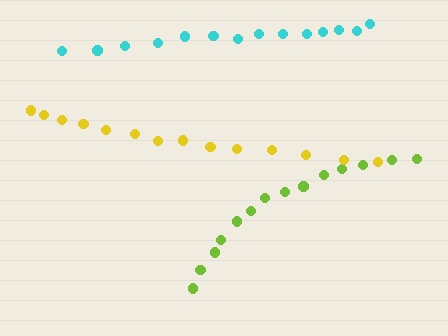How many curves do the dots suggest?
There are 3 distinct paths.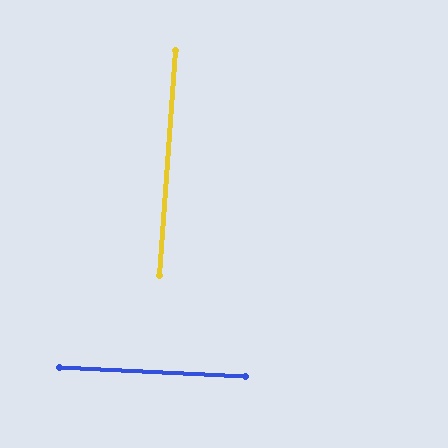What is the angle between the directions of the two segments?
Approximately 89 degrees.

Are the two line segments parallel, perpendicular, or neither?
Perpendicular — they meet at approximately 89°.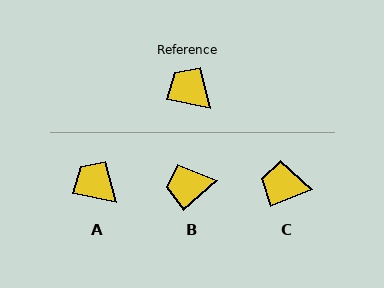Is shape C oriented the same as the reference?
No, it is off by about 34 degrees.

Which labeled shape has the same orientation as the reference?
A.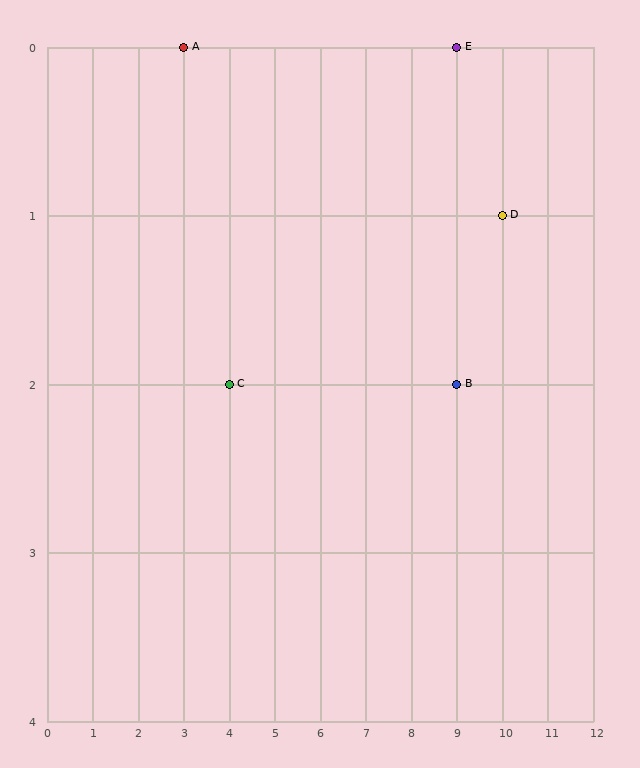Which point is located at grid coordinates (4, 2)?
Point C is at (4, 2).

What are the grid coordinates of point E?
Point E is at grid coordinates (9, 0).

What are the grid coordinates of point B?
Point B is at grid coordinates (9, 2).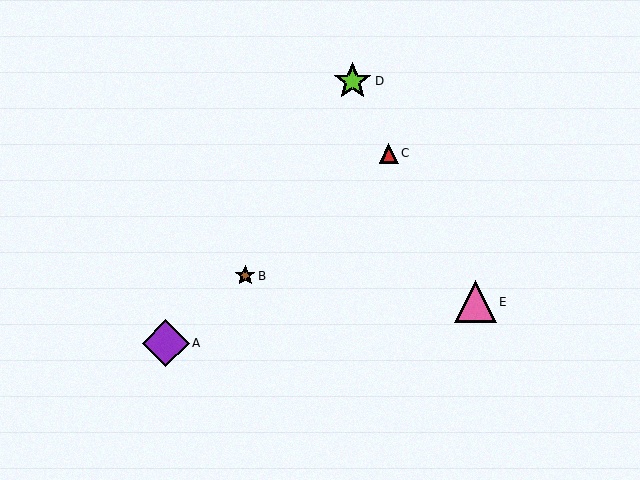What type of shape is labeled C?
Shape C is a red triangle.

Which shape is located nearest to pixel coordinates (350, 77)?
The lime star (labeled D) at (353, 81) is nearest to that location.